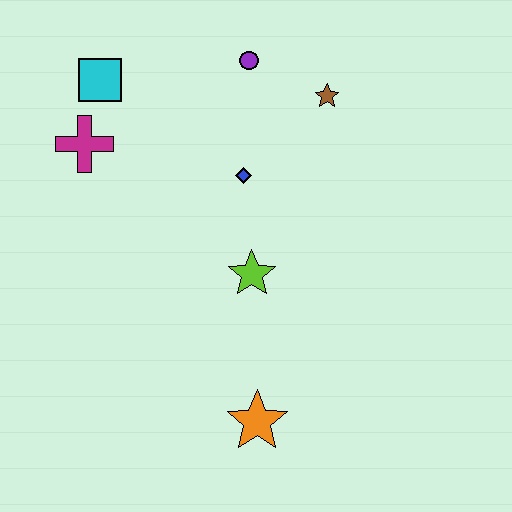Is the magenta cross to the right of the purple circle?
No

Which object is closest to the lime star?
The blue diamond is closest to the lime star.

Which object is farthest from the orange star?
The cyan square is farthest from the orange star.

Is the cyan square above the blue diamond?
Yes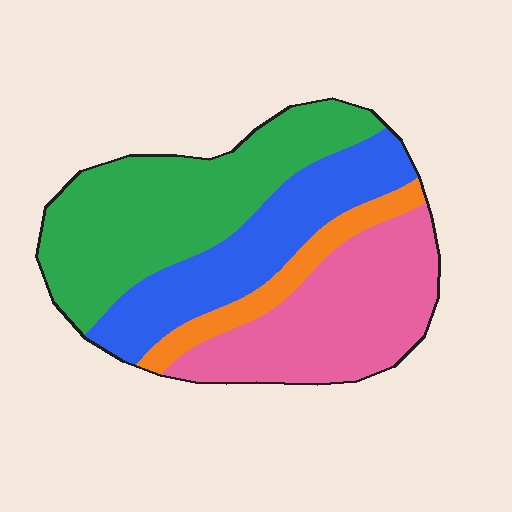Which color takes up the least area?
Orange, at roughly 10%.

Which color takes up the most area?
Green, at roughly 35%.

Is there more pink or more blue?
Pink.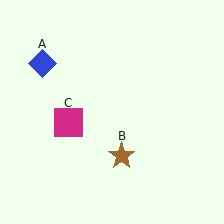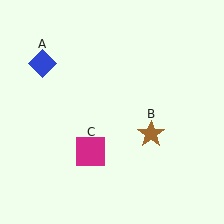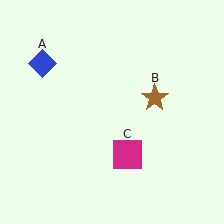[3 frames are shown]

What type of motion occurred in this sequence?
The brown star (object B), magenta square (object C) rotated counterclockwise around the center of the scene.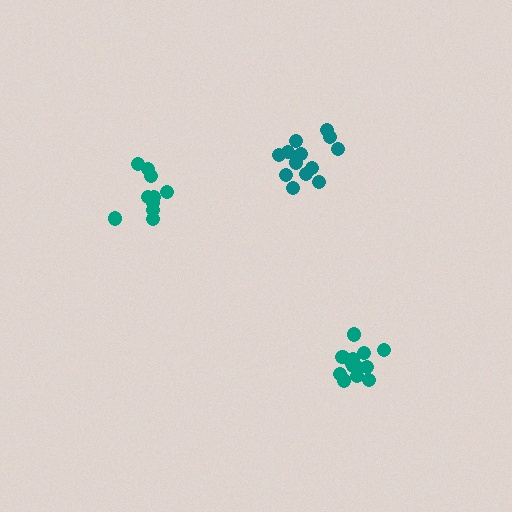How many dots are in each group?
Group 1: 13 dots, Group 2: 10 dots, Group 3: 13 dots (36 total).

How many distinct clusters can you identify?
There are 3 distinct clusters.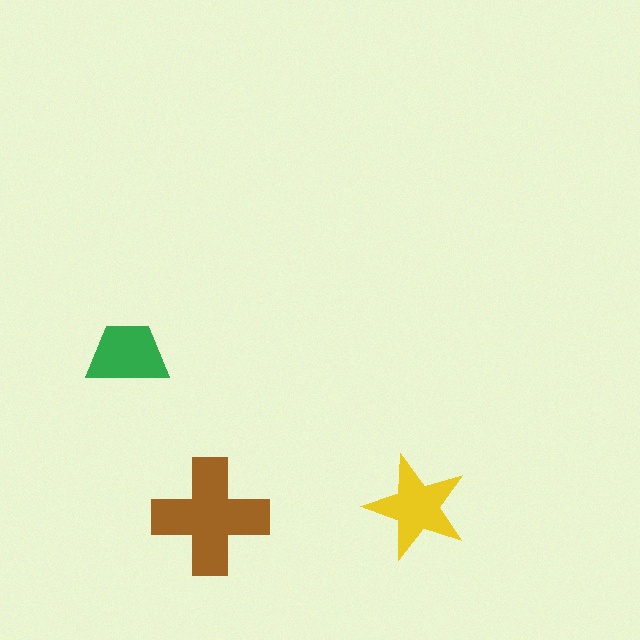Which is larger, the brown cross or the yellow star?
The brown cross.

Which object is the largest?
The brown cross.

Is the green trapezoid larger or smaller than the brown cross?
Smaller.